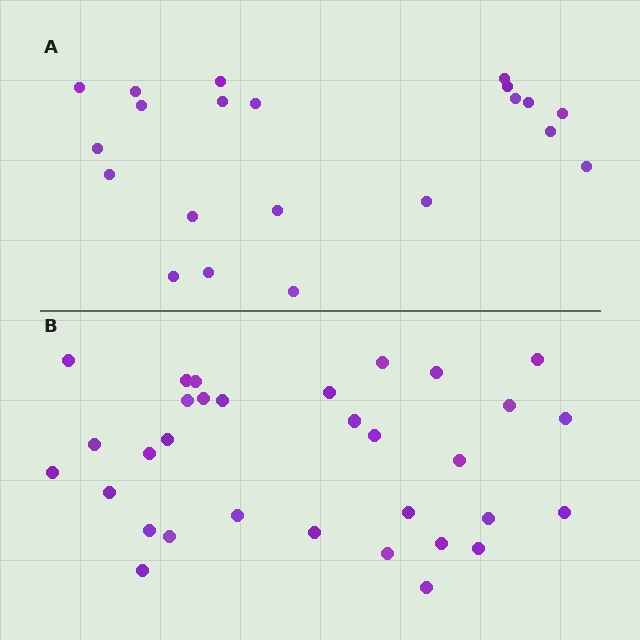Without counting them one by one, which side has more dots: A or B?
Region B (the bottom region) has more dots.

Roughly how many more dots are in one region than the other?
Region B has roughly 12 or so more dots than region A.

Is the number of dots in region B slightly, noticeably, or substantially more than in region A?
Region B has substantially more. The ratio is roughly 1.5 to 1.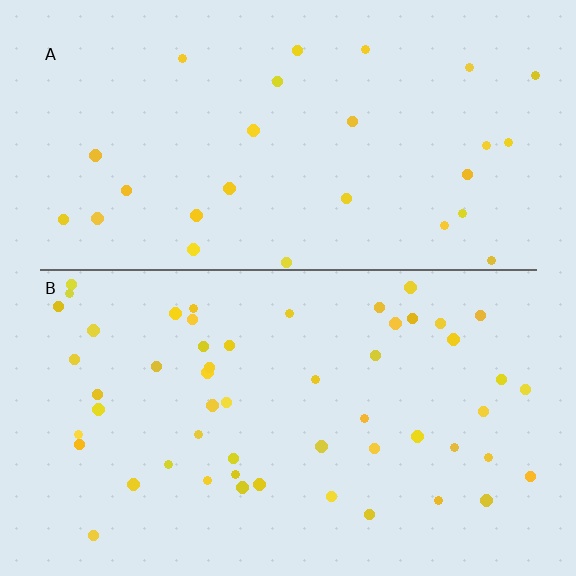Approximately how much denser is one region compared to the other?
Approximately 1.9× — region B over region A.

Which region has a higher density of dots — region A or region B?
B (the bottom).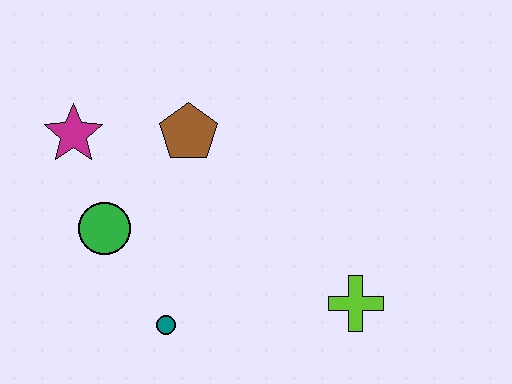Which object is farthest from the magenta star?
The lime cross is farthest from the magenta star.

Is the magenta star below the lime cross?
No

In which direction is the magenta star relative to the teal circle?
The magenta star is above the teal circle.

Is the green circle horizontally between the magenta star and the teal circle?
Yes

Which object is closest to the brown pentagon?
The magenta star is closest to the brown pentagon.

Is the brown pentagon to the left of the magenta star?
No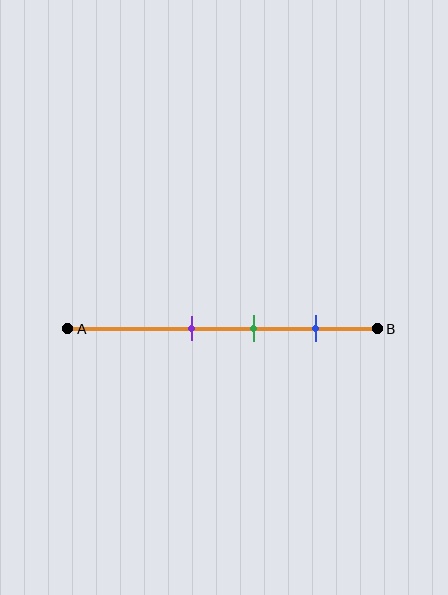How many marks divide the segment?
There are 3 marks dividing the segment.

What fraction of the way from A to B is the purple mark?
The purple mark is approximately 40% (0.4) of the way from A to B.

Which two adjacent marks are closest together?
The purple and green marks are the closest adjacent pair.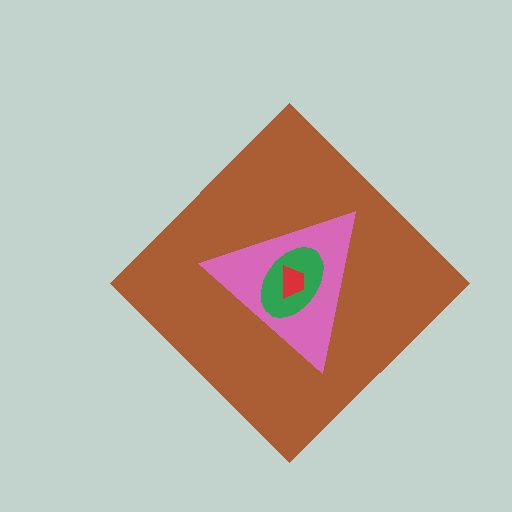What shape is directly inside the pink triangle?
The green ellipse.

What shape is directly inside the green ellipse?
The red trapezoid.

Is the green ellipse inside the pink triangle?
Yes.